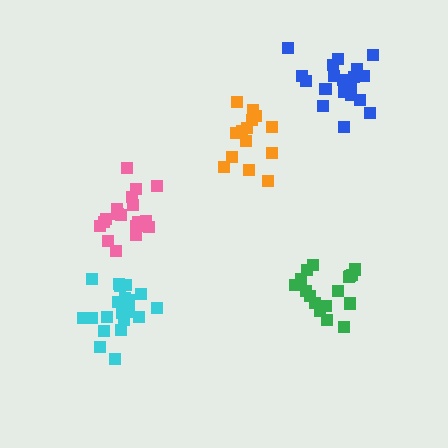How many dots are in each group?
Group 1: 18 dots, Group 2: 20 dots, Group 3: 15 dots, Group 4: 19 dots, Group 5: 19 dots (91 total).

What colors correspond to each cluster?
The clusters are colored: green, cyan, orange, blue, pink.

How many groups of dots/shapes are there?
There are 5 groups.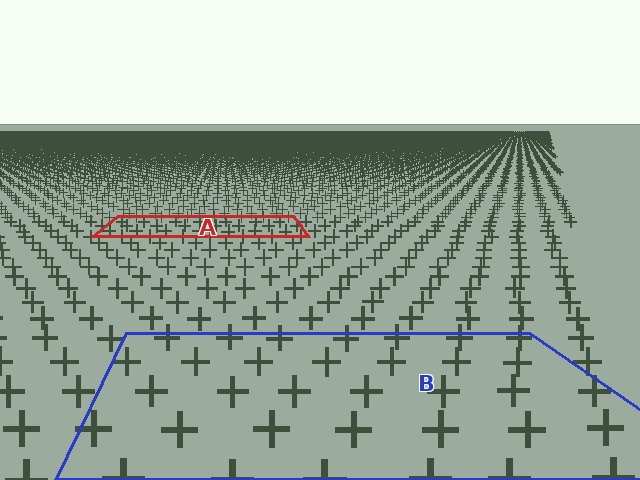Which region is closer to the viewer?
Region B is closer. The texture elements there are larger and more spread out.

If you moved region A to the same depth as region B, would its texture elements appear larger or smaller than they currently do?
They would appear larger. At a closer depth, the same texture elements are projected at a bigger on-screen size.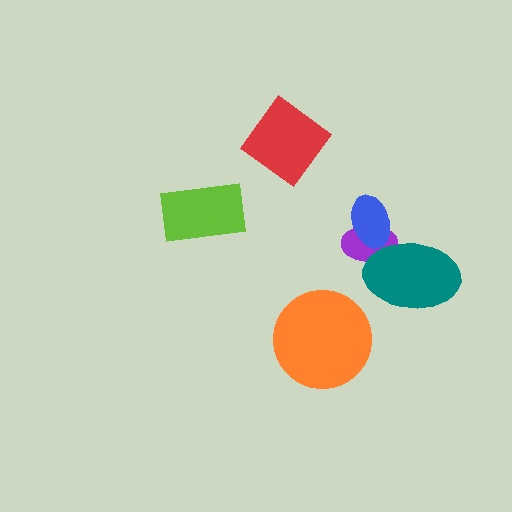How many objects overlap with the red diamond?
0 objects overlap with the red diamond.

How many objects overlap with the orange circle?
0 objects overlap with the orange circle.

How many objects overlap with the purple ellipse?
2 objects overlap with the purple ellipse.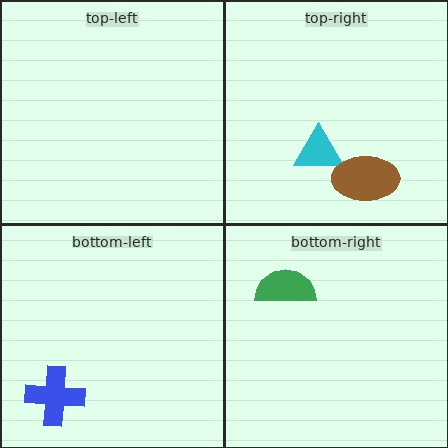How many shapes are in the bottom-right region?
1.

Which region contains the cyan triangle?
The top-right region.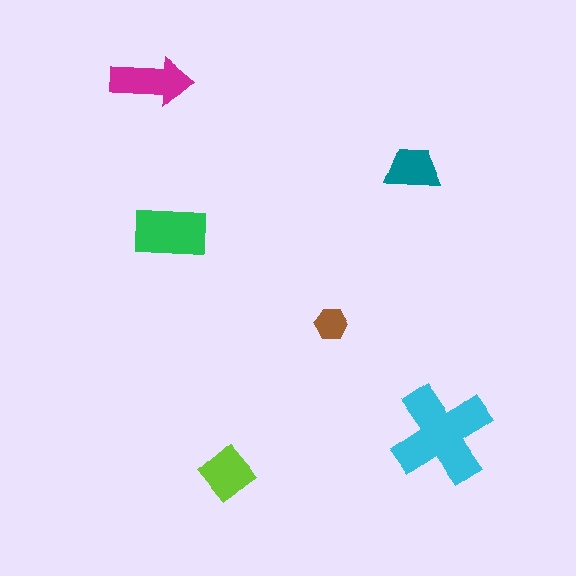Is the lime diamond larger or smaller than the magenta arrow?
Smaller.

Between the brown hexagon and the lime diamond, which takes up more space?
The lime diamond.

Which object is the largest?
The cyan cross.